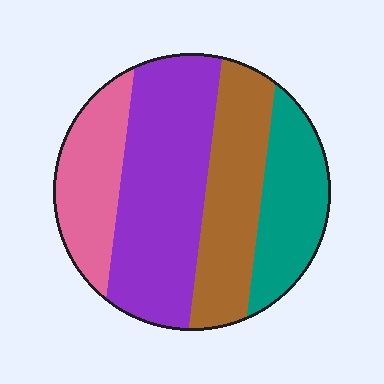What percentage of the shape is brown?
Brown takes up about one quarter (1/4) of the shape.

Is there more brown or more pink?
Brown.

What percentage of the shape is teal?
Teal takes up about one fifth (1/5) of the shape.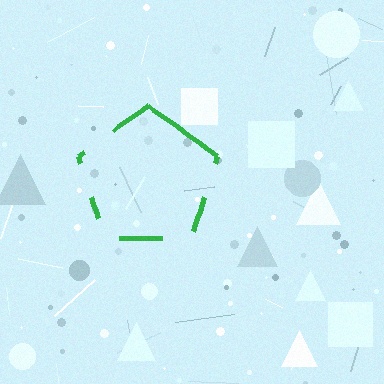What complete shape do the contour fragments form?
The contour fragments form a pentagon.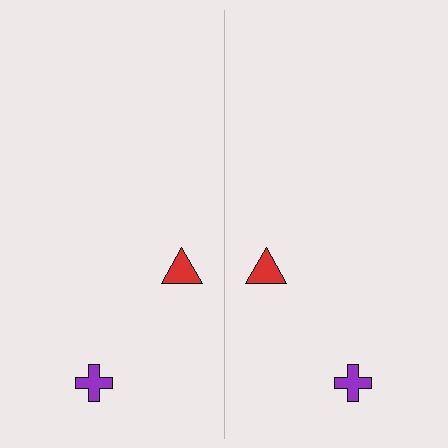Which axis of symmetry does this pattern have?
The pattern has a vertical axis of symmetry running through the center of the image.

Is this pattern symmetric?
Yes, this pattern has bilateral (reflection) symmetry.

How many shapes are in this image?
There are 4 shapes in this image.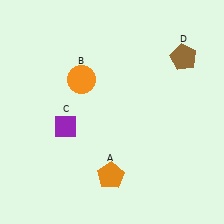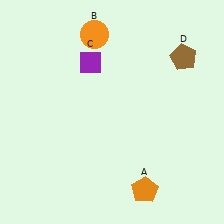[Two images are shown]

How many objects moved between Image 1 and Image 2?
3 objects moved between the two images.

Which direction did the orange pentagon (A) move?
The orange pentagon (A) moved right.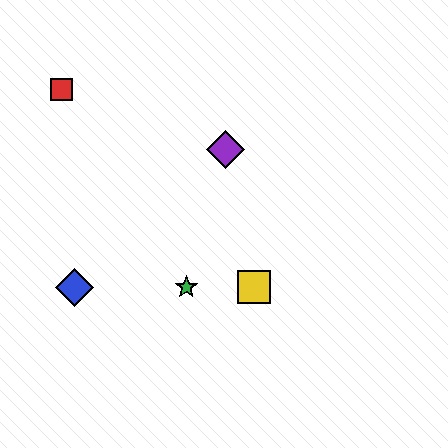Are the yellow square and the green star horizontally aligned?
Yes, both are at y≈287.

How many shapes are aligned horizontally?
3 shapes (the blue diamond, the green star, the yellow square) are aligned horizontally.